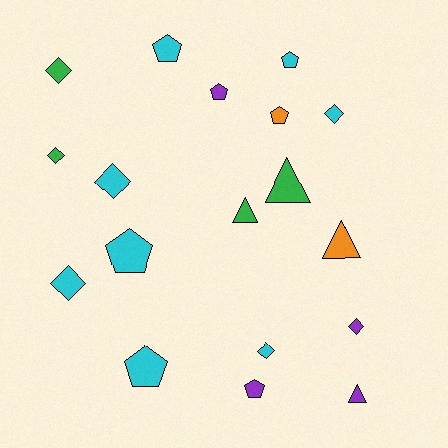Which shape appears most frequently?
Diamond, with 7 objects.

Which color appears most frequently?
Cyan, with 8 objects.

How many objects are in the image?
There are 18 objects.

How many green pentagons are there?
There are no green pentagons.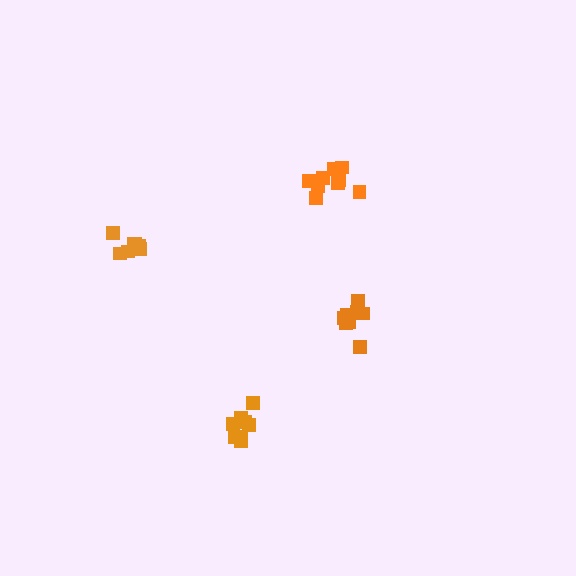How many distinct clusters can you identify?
There are 4 distinct clusters.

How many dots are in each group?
Group 1: 9 dots, Group 2: 8 dots, Group 3: 8 dots, Group 4: 7 dots (32 total).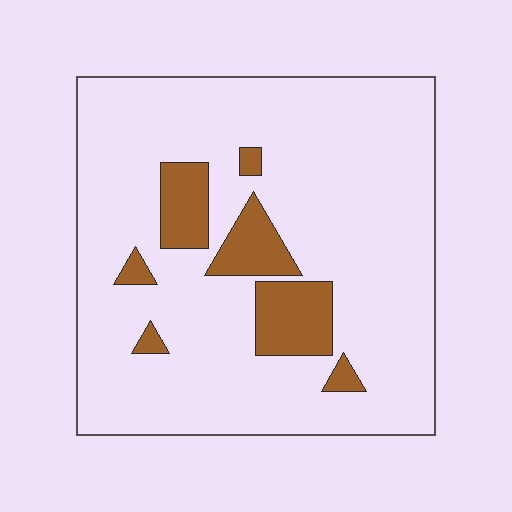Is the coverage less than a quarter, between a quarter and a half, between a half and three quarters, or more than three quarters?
Less than a quarter.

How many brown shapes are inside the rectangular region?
7.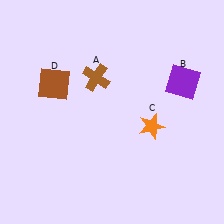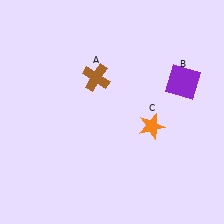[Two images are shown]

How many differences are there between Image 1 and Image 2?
There is 1 difference between the two images.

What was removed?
The brown square (D) was removed in Image 2.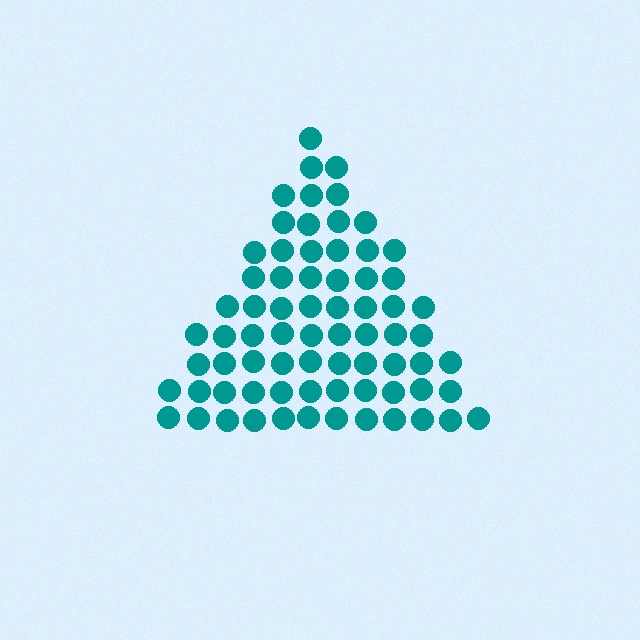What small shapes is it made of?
It is made of small circles.